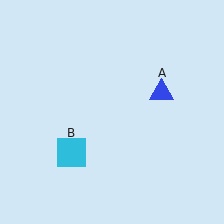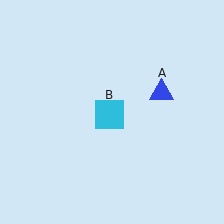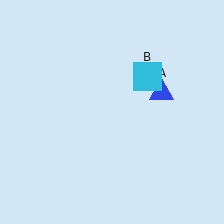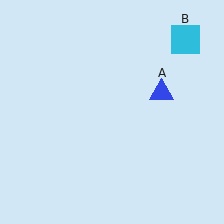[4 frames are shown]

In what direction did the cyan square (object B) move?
The cyan square (object B) moved up and to the right.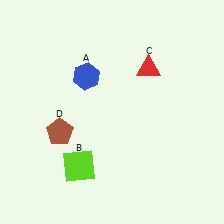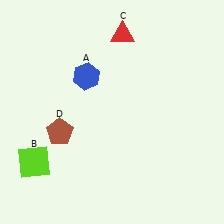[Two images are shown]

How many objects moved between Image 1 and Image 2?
2 objects moved between the two images.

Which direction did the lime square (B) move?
The lime square (B) moved left.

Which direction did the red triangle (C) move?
The red triangle (C) moved up.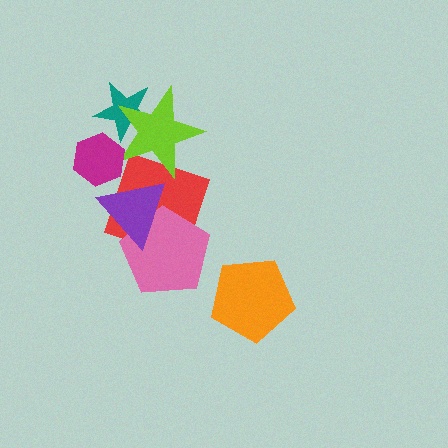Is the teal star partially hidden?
Yes, it is partially covered by another shape.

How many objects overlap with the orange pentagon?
0 objects overlap with the orange pentagon.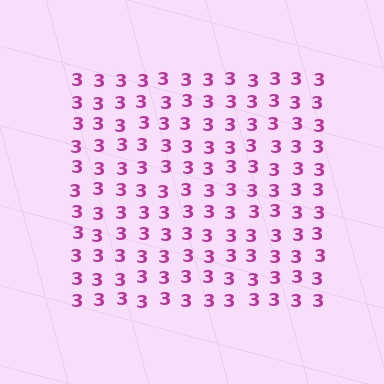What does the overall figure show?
The overall figure shows a square.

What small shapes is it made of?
It is made of small digit 3's.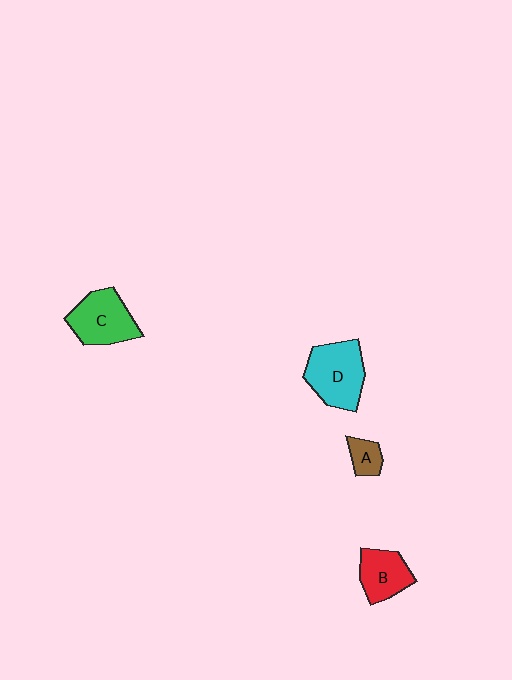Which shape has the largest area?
Shape D (cyan).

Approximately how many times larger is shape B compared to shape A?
Approximately 2.1 times.